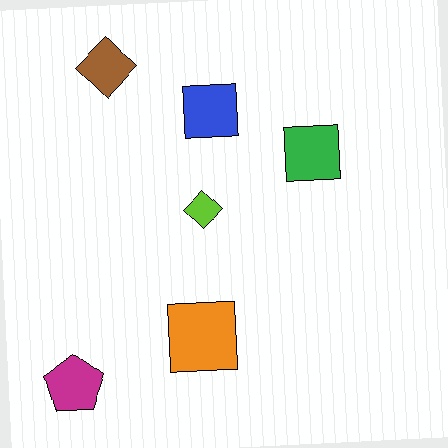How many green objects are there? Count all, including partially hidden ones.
There is 1 green object.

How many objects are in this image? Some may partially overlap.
There are 6 objects.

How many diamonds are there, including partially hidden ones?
There are 2 diamonds.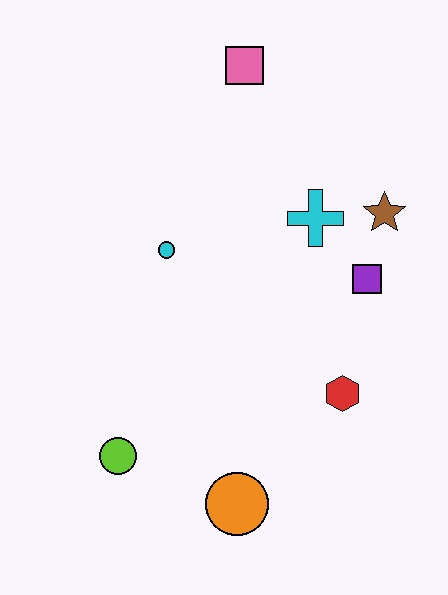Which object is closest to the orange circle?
The lime circle is closest to the orange circle.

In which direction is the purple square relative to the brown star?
The purple square is below the brown star.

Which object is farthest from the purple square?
The lime circle is farthest from the purple square.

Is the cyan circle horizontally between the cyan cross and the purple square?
No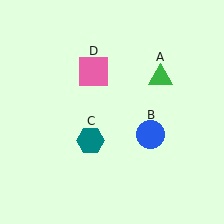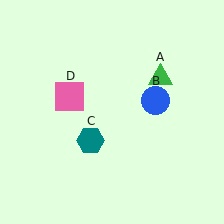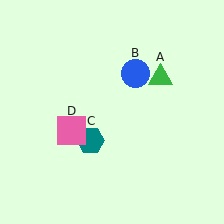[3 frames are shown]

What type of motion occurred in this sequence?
The blue circle (object B), pink square (object D) rotated counterclockwise around the center of the scene.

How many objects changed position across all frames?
2 objects changed position: blue circle (object B), pink square (object D).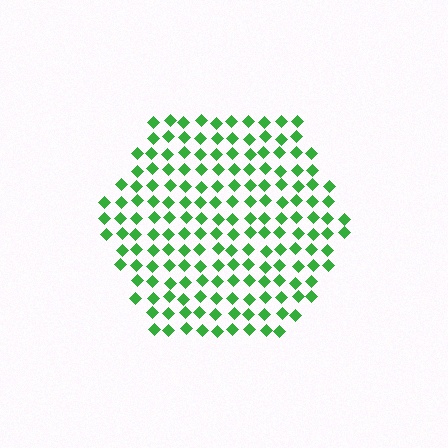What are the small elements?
The small elements are diamonds.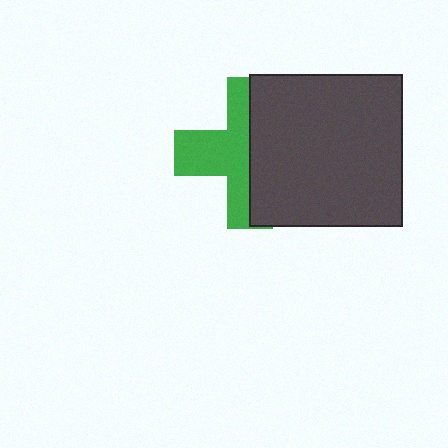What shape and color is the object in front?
The object in front is a dark gray square.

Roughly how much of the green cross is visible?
About half of it is visible (roughly 50%).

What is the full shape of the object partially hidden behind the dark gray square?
The partially hidden object is a green cross.